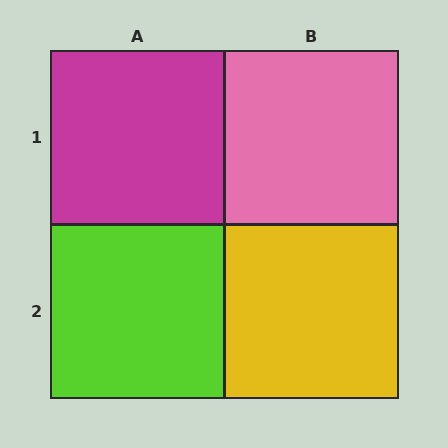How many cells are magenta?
1 cell is magenta.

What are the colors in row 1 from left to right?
Magenta, pink.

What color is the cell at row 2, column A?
Lime.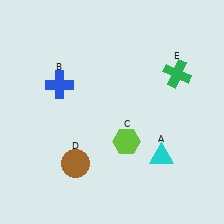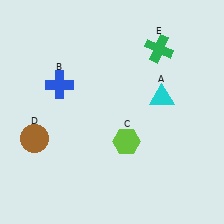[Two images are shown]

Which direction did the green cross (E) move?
The green cross (E) moved up.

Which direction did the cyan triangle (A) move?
The cyan triangle (A) moved up.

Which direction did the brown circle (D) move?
The brown circle (D) moved left.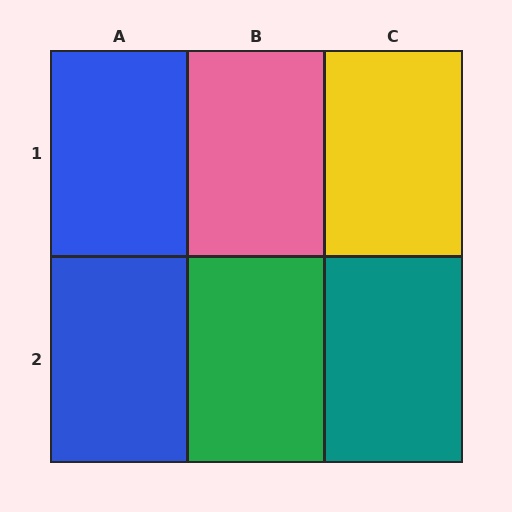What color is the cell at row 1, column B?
Pink.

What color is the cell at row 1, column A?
Blue.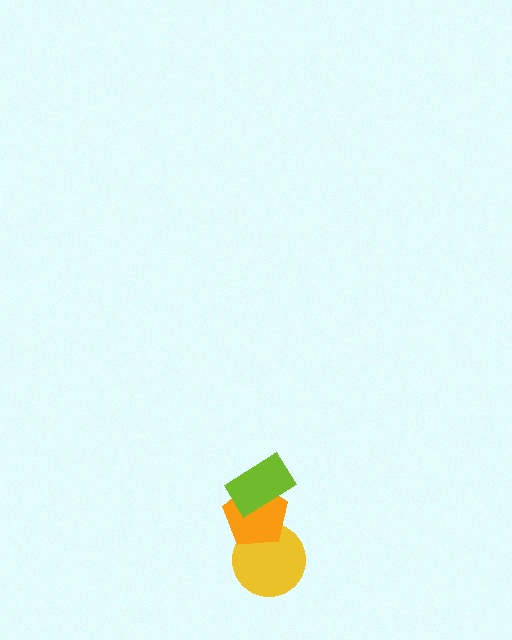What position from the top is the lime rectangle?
The lime rectangle is 1st from the top.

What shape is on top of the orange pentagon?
The lime rectangle is on top of the orange pentagon.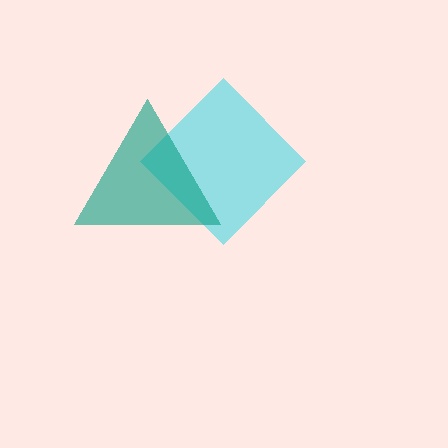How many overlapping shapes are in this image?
There are 2 overlapping shapes in the image.